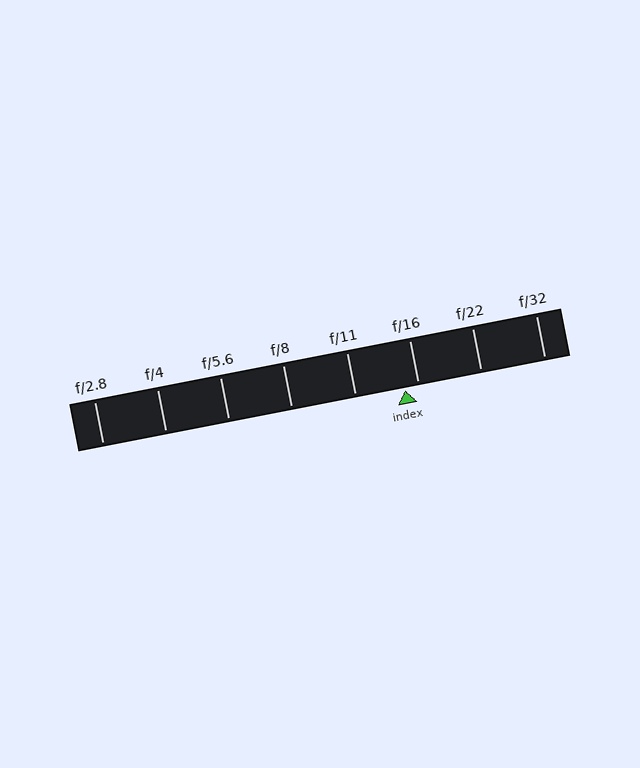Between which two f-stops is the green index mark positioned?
The index mark is between f/11 and f/16.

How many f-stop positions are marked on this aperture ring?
There are 8 f-stop positions marked.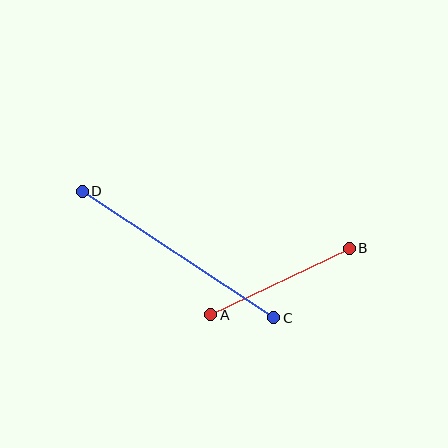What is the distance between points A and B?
The distance is approximately 154 pixels.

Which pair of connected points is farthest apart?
Points C and D are farthest apart.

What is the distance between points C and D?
The distance is approximately 229 pixels.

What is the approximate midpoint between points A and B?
The midpoint is at approximately (280, 281) pixels.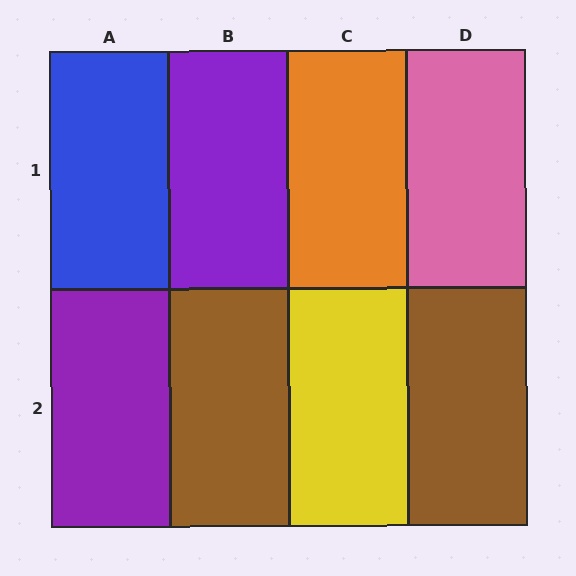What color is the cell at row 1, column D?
Pink.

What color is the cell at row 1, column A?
Blue.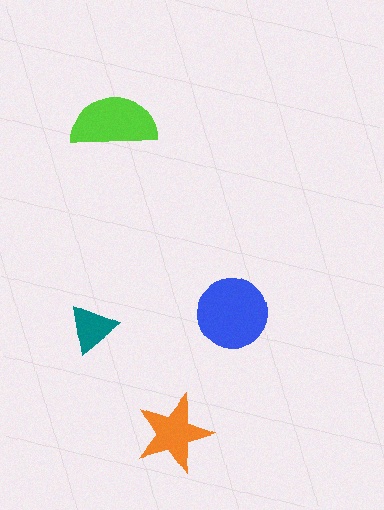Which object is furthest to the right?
The blue circle is rightmost.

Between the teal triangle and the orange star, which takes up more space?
The orange star.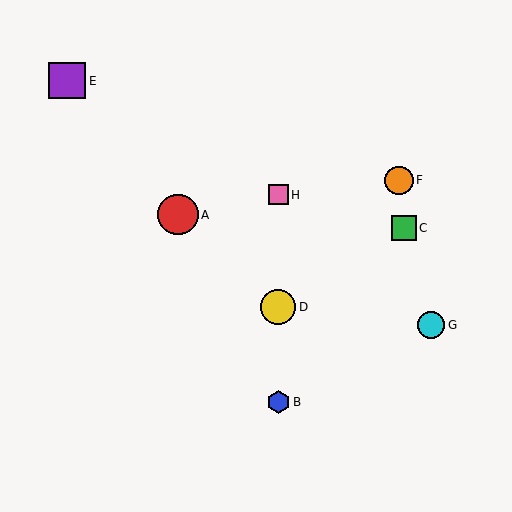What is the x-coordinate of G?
Object G is at x≈431.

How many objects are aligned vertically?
3 objects (B, D, H) are aligned vertically.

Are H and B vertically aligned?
Yes, both are at x≈278.